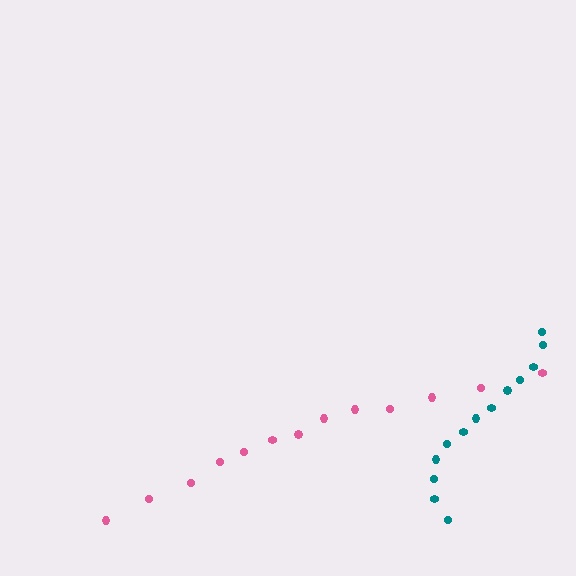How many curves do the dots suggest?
There are 2 distinct paths.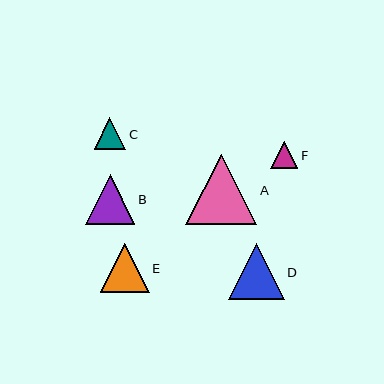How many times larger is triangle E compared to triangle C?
Triangle E is approximately 1.5 times the size of triangle C.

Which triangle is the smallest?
Triangle F is the smallest with a size of approximately 27 pixels.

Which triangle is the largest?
Triangle A is the largest with a size of approximately 71 pixels.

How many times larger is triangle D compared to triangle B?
Triangle D is approximately 1.1 times the size of triangle B.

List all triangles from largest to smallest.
From largest to smallest: A, D, B, E, C, F.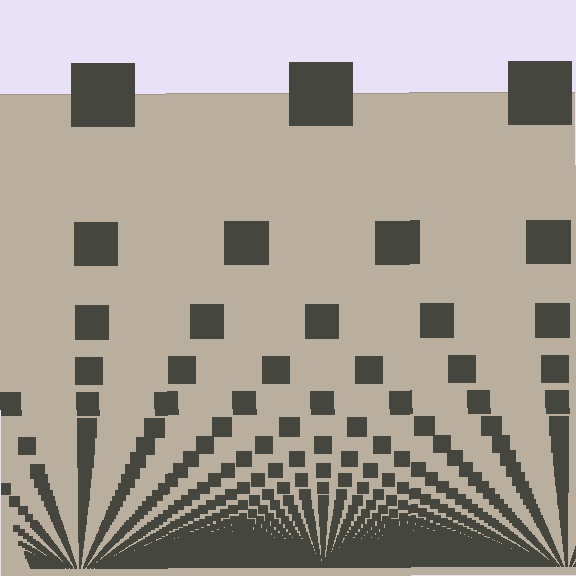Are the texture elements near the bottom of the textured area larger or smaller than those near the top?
Smaller. The gradient is inverted — elements near the bottom are smaller and denser.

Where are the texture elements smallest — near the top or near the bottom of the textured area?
Near the bottom.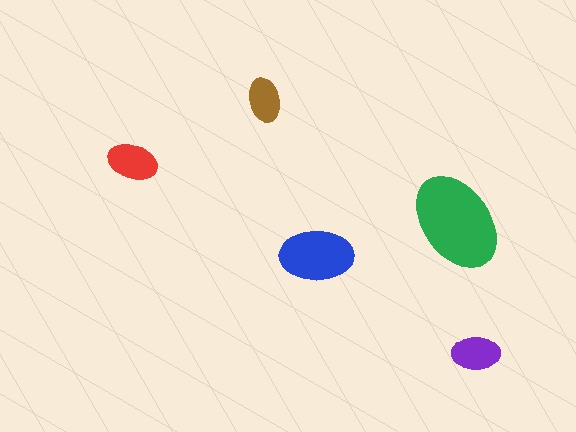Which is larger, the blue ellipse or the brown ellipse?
The blue one.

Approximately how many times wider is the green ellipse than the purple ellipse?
About 2 times wider.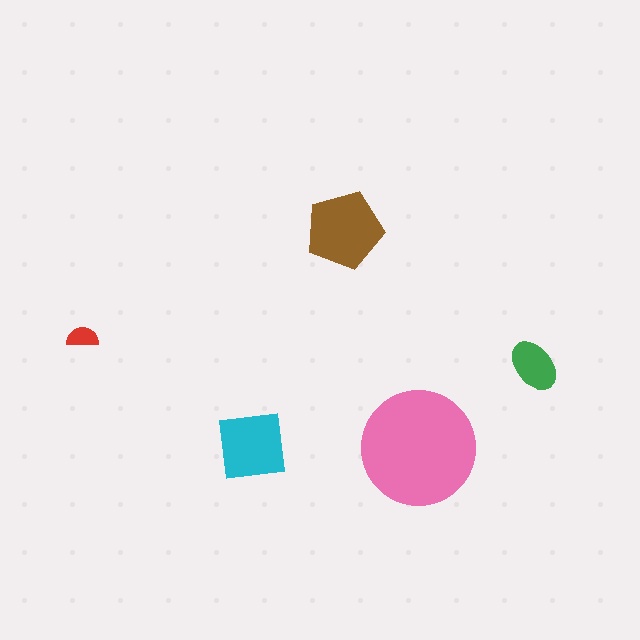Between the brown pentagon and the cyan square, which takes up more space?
The brown pentagon.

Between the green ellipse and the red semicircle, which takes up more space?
The green ellipse.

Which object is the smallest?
The red semicircle.